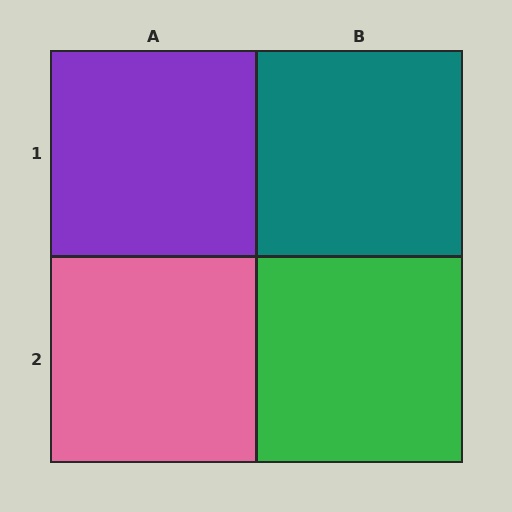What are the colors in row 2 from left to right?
Pink, green.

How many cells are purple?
1 cell is purple.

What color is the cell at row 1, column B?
Teal.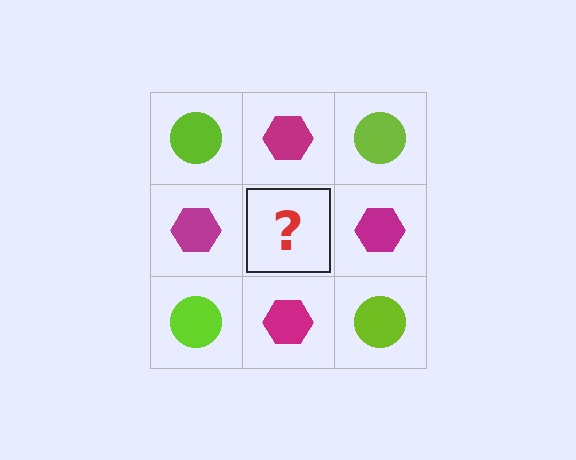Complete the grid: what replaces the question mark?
The question mark should be replaced with a lime circle.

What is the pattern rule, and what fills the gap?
The rule is that it alternates lime circle and magenta hexagon in a checkerboard pattern. The gap should be filled with a lime circle.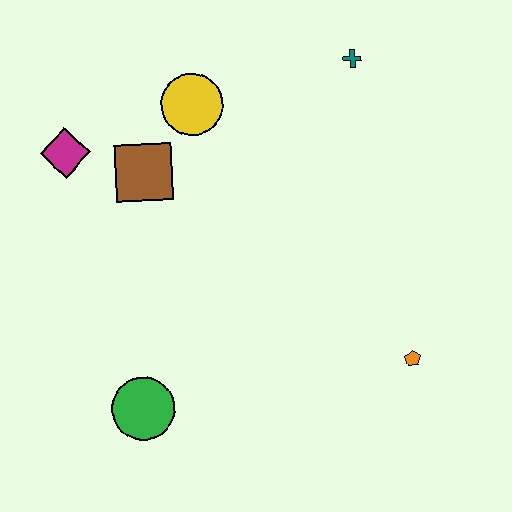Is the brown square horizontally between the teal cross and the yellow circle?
No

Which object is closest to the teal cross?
The yellow circle is closest to the teal cross.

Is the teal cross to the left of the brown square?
No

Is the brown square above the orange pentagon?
Yes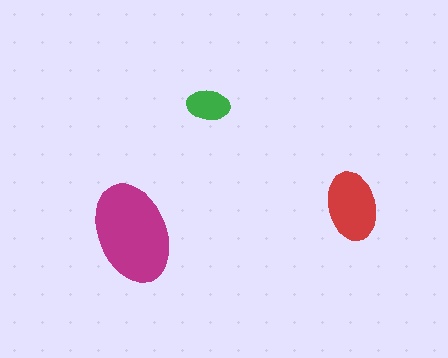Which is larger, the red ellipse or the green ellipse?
The red one.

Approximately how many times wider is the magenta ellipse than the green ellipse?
About 2.5 times wider.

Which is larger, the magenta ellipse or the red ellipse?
The magenta one.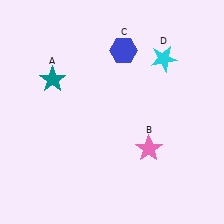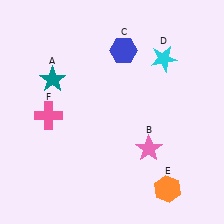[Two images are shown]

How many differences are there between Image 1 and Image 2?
There are 2 differences between the two images.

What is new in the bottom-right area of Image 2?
An orange hexagon (E) was added in the bottom-right area of Image 2.